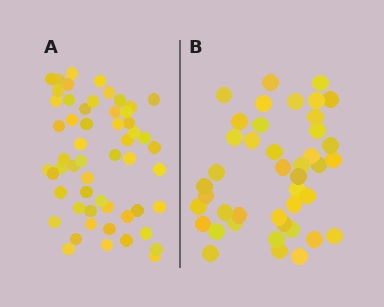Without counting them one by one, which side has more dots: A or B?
Region A (the left region) has more dots.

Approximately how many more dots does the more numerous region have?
Region A has approximately 15 more dots than region B.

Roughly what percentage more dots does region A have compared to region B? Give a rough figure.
About 30% more.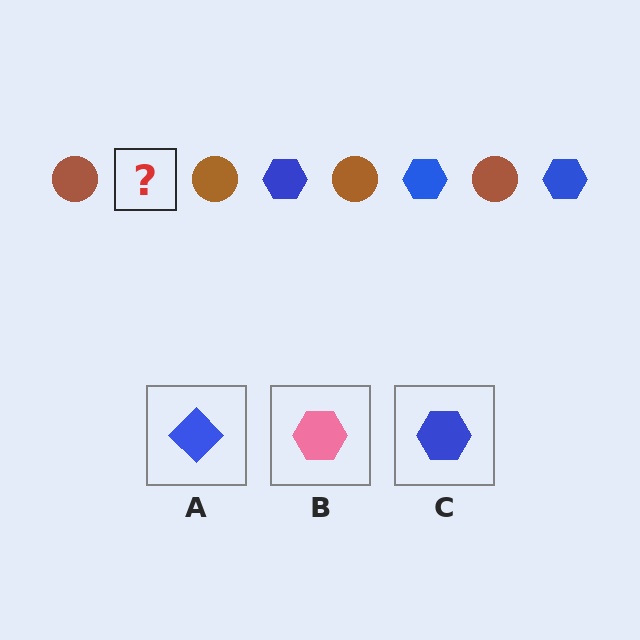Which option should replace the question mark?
Option C.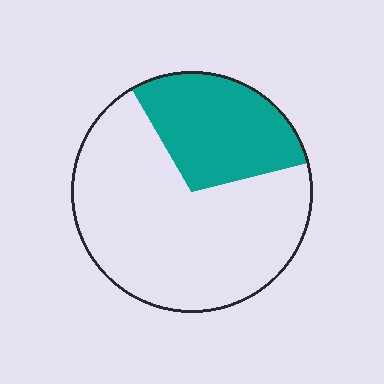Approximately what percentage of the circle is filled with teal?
Approximately 30%.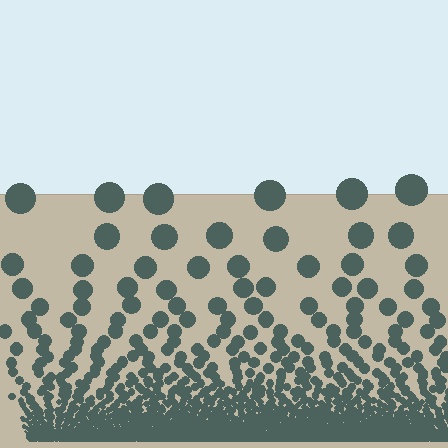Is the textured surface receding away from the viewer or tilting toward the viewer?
The surface appears to tilt toward the viewer. Texture elements get larger and sparser toward the top.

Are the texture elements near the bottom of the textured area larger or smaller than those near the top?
Smaller. The gradient is inverted — elements near the bottom are smaller and denser.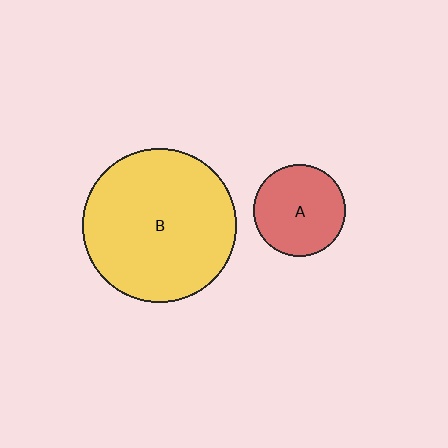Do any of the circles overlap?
No, none of the circles overlap.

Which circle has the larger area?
Circle B (yellow).